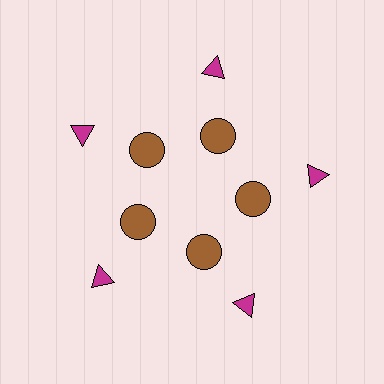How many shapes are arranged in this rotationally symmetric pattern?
There are 10 shapes, arranged in 5 groups of 2.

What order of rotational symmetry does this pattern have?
This pattern has 5-fold rotational symmetry.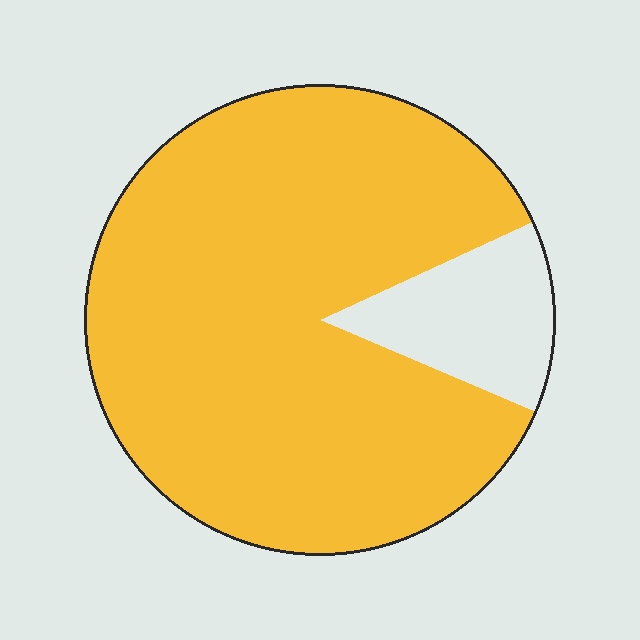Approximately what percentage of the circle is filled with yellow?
Approximately 85%.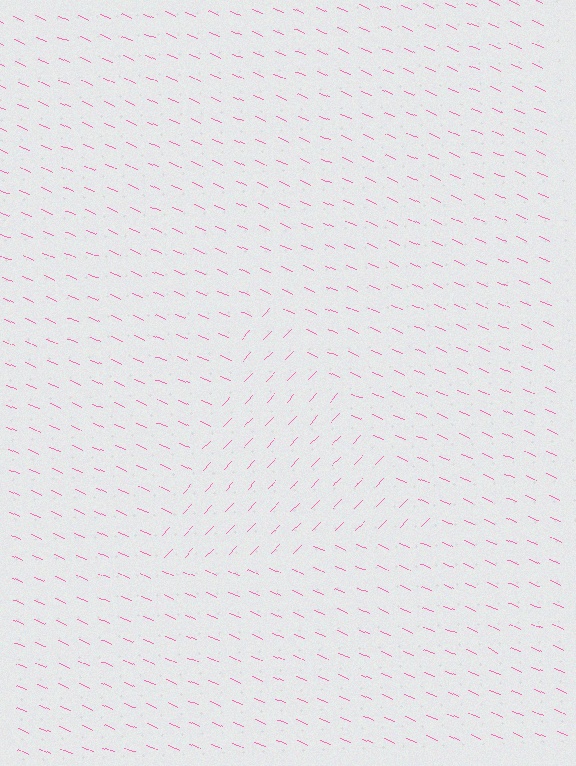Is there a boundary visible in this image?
Yes, there is a texture boundary formed by a change in line orientation.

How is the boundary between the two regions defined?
The boundary is defined purely by a change in line orientation (approximately 69 degrees difference). All lines are the same color and thickness.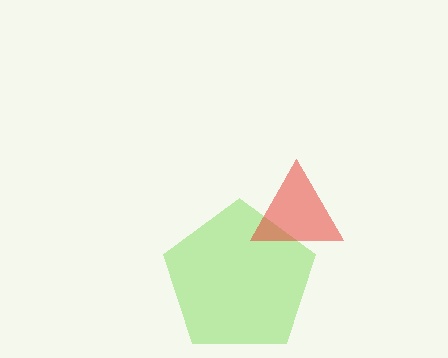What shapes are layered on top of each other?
The layered shapes are: a lime pentagon, a red triangle.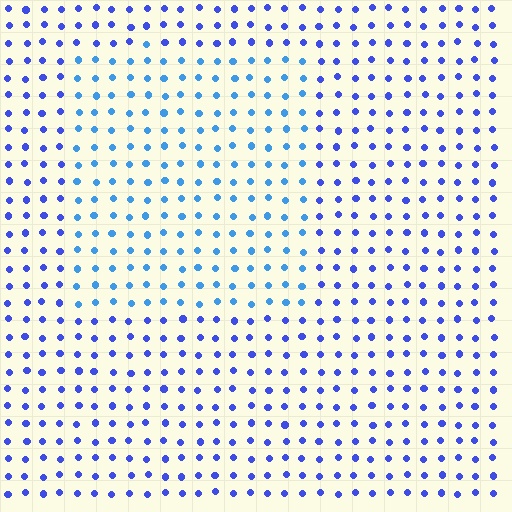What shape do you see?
I see a rectangle.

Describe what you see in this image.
The image is filled with small blue elements in a uniform arrangement. A rectangle-shaped region is visible where the elements are tinted to a slightly different hue, forming a subtle color boundary.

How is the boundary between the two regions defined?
The boundary is defined purely by a slight shift in hue (about 28 degrees). Spacing, size, and orientation are identical on both sides.